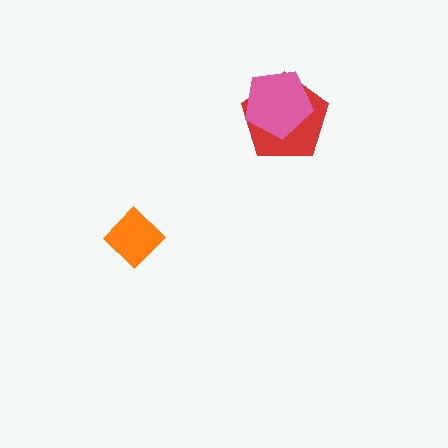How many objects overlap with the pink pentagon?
1 object overlaps with the pink pentagon.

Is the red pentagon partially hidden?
Yes, it is partially covered by another shape.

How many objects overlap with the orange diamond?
0 objects overlap with the orange diamond.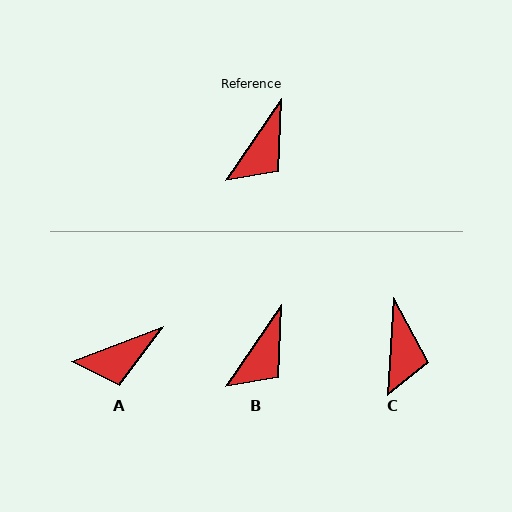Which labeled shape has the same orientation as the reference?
B.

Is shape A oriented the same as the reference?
No, it is off by about 35 degrees.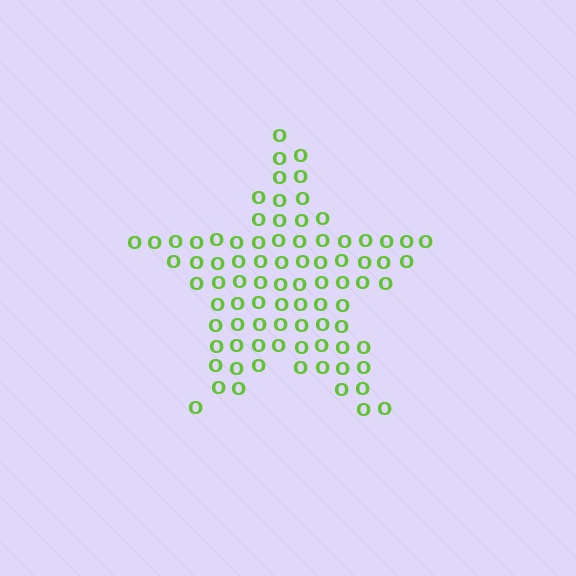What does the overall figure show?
The overall figure shows a star.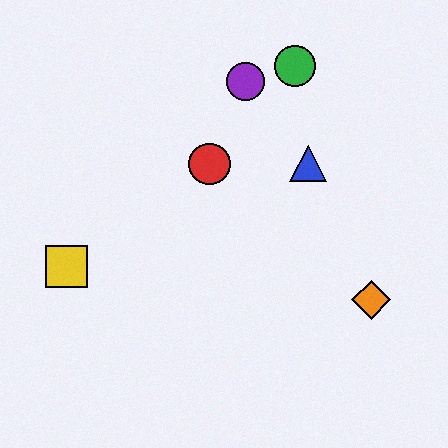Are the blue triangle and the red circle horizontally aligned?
Yes, both are at y≈164.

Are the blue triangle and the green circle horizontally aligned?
No, the blue triangle is at y≈164 and the green circle is at y≈66.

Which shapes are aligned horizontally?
The red circle, the blue triangle are aligned horizontally.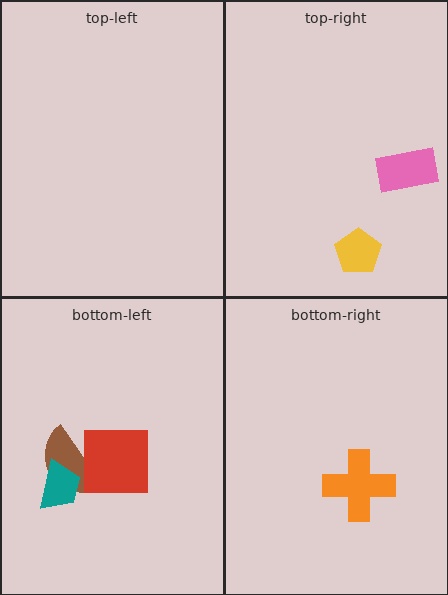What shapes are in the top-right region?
The pink rectangle, the yellow pentagon.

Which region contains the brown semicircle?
The bottom-left region.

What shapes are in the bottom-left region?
The brown semicircle, the teal trapezoid, the red square.